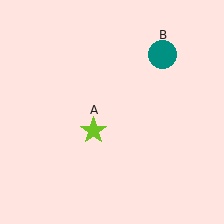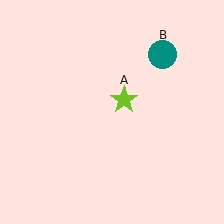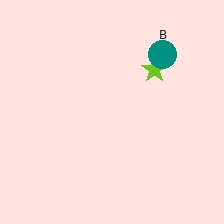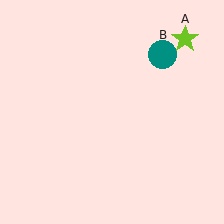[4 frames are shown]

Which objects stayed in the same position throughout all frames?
Teal circle (object B) remained stationary.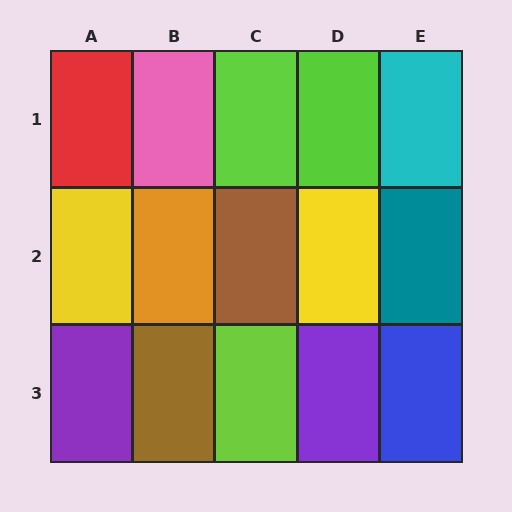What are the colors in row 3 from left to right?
Purple, brown, lime, purple, blue.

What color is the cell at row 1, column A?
Red.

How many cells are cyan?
1 cell is cyan.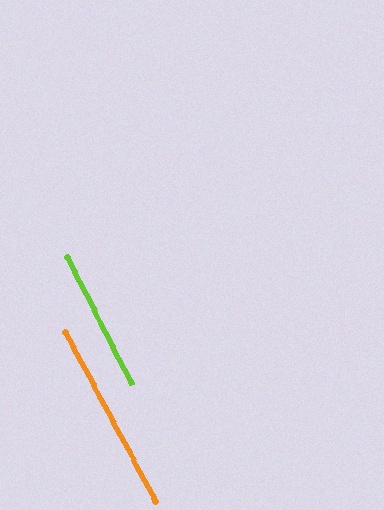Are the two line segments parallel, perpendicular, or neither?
Parallel — their directions differ by only 1.0°.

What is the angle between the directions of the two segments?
Approximately 1 degree.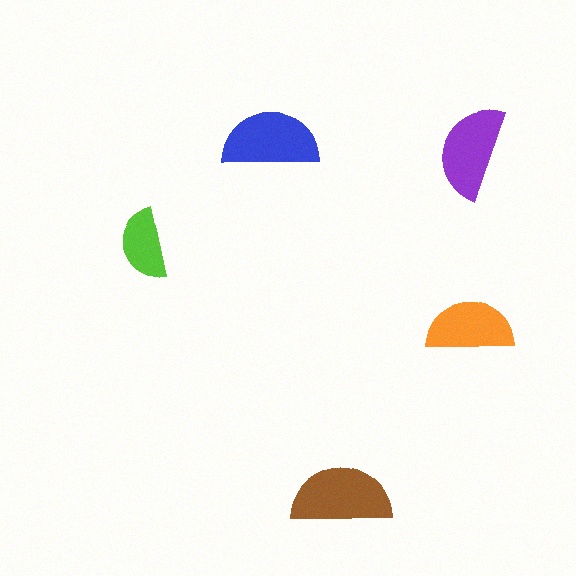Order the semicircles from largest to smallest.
the brown one, the blue one, the purple one, the orange one, the lime one.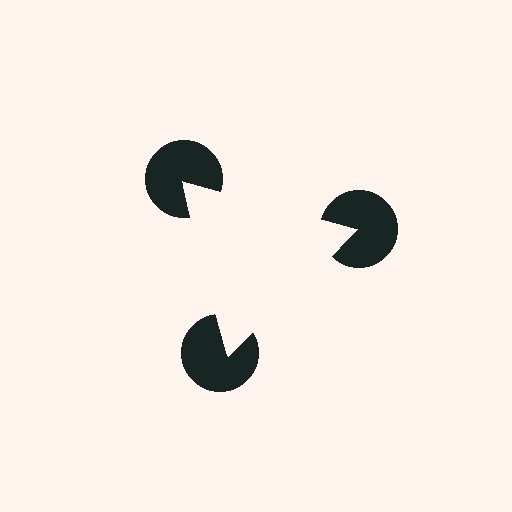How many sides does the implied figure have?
3 sides.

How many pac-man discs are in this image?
There are 3 — one at each vertex of the illusory triangle.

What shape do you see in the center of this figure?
An illusory triangle — its edges are inferred from the aligned wedge cuts in the pac-man discs, not physically drawn.